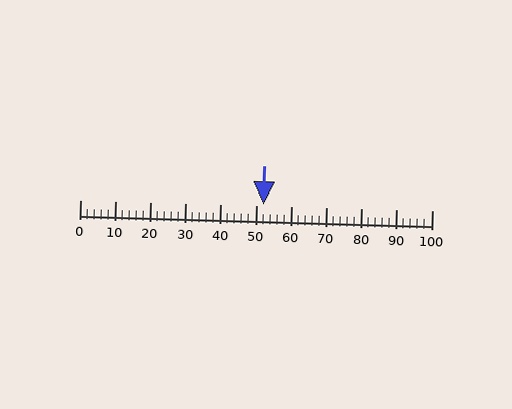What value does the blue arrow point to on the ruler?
The blue arrow points to approximately 52.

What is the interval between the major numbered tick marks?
The major tick marks are spaced 10 units apart.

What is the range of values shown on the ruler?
The ruler shows values from 0 to 100.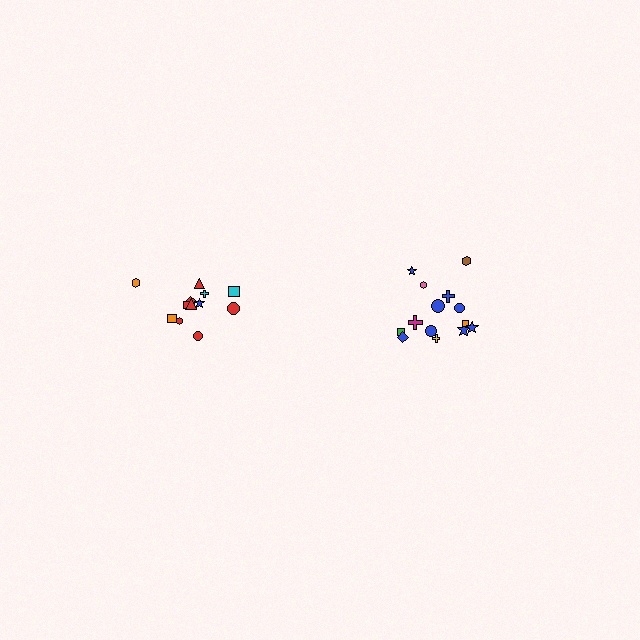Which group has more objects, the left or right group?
The right group.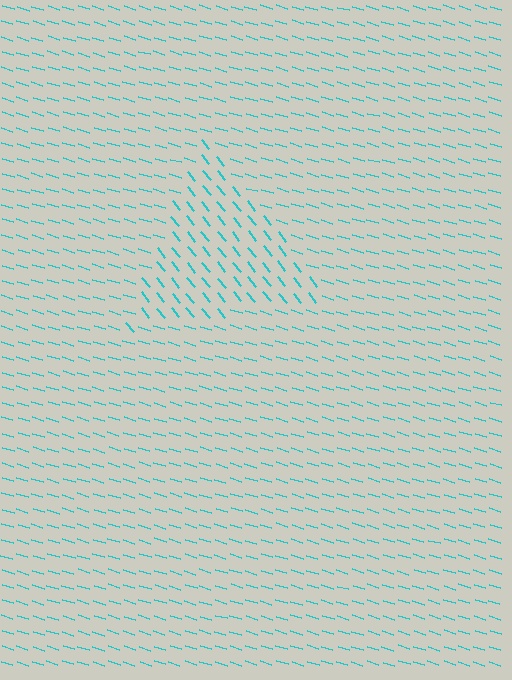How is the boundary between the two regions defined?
The boundary is defined purely by a change in line orientation (approximately 34 degrees difference). All lines are the same color and thickness.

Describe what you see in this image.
The image is filled with small cyan line segments. A triangle region in the image has lines oriented differently from the surrounding lines, creating a visible texture boundary.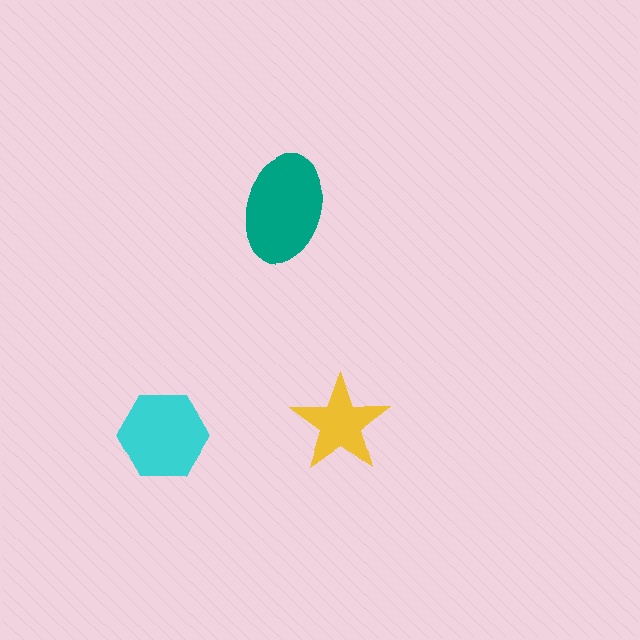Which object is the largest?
The teal ellipse.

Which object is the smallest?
The yellow star.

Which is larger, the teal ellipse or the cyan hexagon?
The teal ellipse.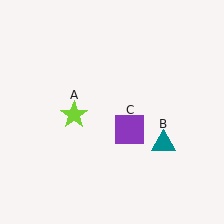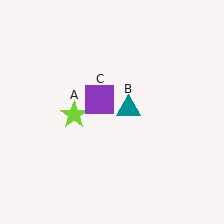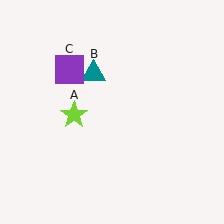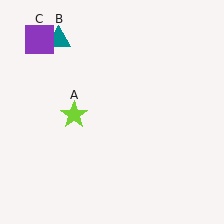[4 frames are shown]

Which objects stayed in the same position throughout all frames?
Lime star (object A) remained stationary.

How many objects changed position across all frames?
2 objects changed position: teal triangle (object B), purple square (object C).